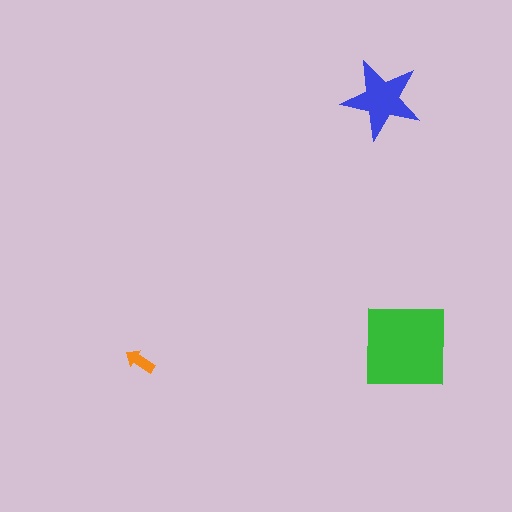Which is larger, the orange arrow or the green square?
The green square.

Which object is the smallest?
The orange arrow.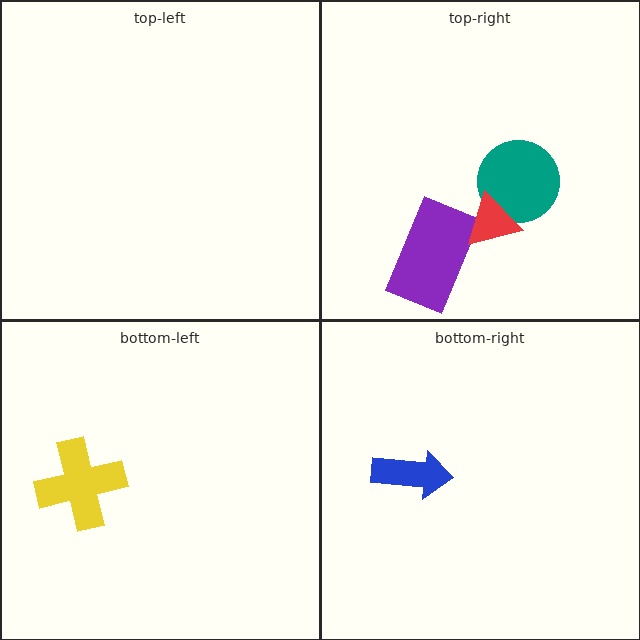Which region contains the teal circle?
The top-right region.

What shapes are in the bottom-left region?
The yellow cross.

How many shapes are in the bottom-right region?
1.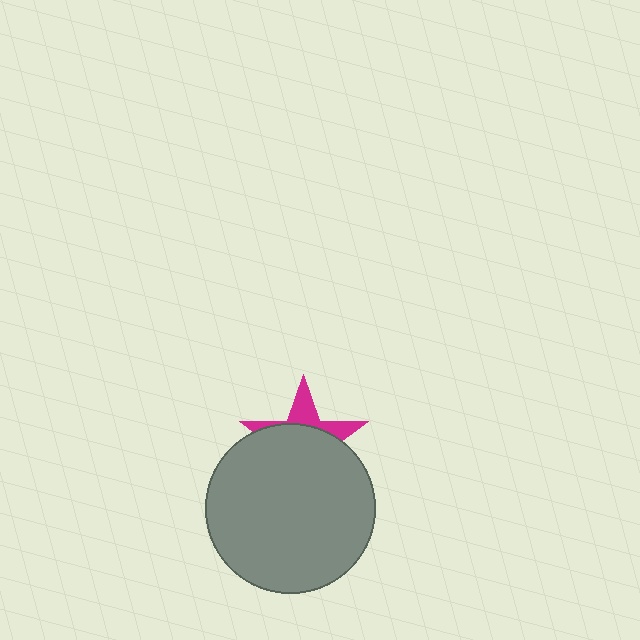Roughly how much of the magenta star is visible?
A small part of it is visible (roughly 31%).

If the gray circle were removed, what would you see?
You would see the complete magenta star.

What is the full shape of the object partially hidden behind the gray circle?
The partially hidden object is a magenta star.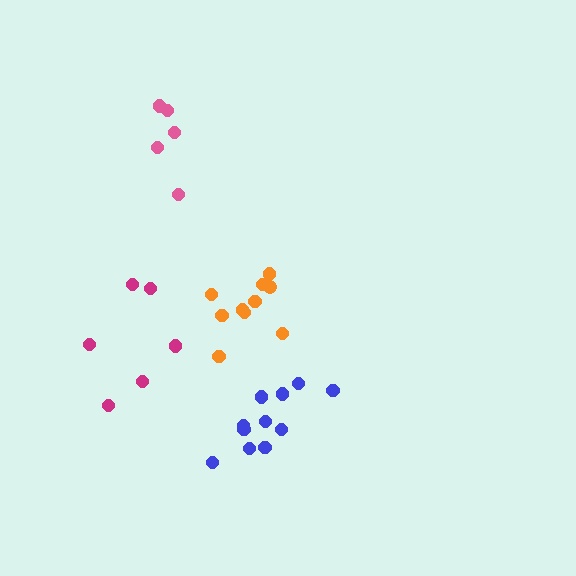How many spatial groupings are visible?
There are 4 spatial groupings.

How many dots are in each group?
Group 1: 6 dots, Group 2: 5 dots, Group 3: 10 dots, Group 4: 11 dots (32 total).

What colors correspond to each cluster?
The clusters are colored: magenta, pink, orange, blue.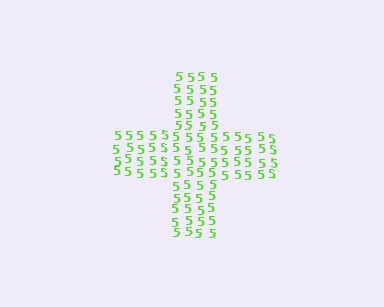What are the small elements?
The small elements are digit 5's.